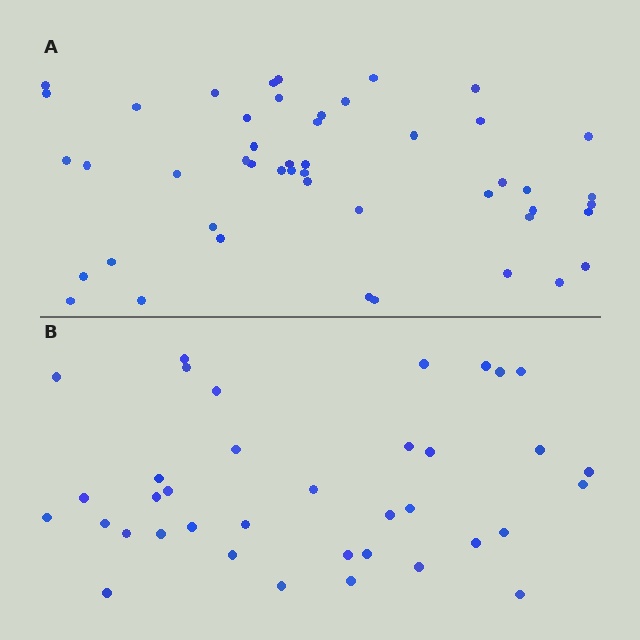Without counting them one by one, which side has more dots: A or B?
Region A (the top region) has more dots.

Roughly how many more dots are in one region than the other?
Region A has roughly 12 or so more dots than region B.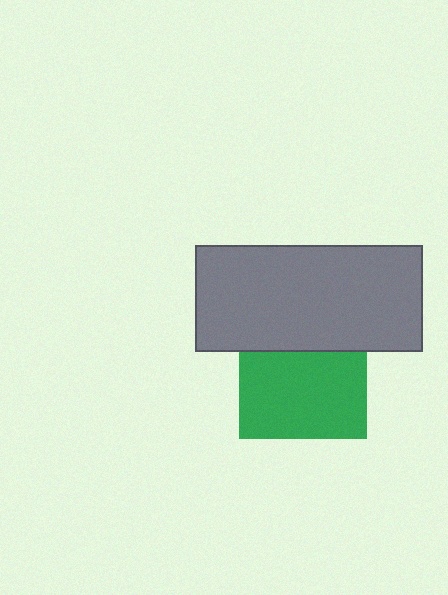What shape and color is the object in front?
The object in front is a gray rectangle.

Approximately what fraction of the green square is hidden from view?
Roughly 31% of the green square is hidden behind the gray rectangle.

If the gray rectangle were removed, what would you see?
You would see the complete green square.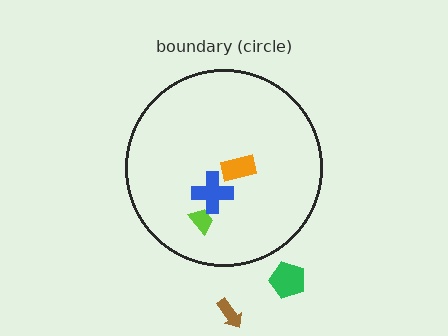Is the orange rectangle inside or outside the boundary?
Inside.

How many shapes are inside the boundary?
3 inside, 2 outside.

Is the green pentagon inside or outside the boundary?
Outside.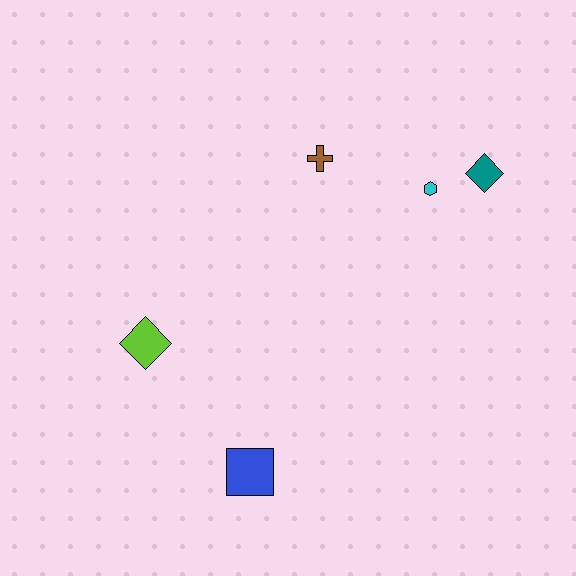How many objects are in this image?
There are 5 objects.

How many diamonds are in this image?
There are 2 diamonds.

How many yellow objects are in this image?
There are no yellow objects.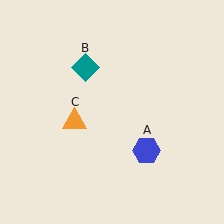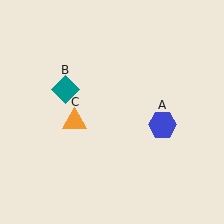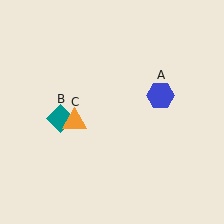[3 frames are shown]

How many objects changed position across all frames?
2 objects changed position: blue hexagon (object A), teal diamond (object B).